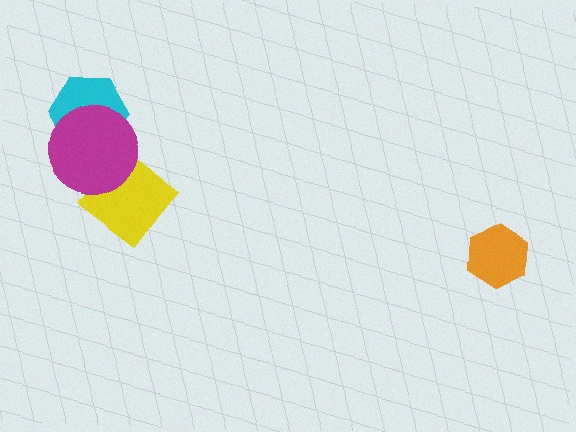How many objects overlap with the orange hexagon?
0 objects overlap with the orange hexagon.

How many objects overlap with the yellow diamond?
1 object overlaps with the yellow diamond.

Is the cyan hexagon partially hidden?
Yes, it is partially covered by another shape.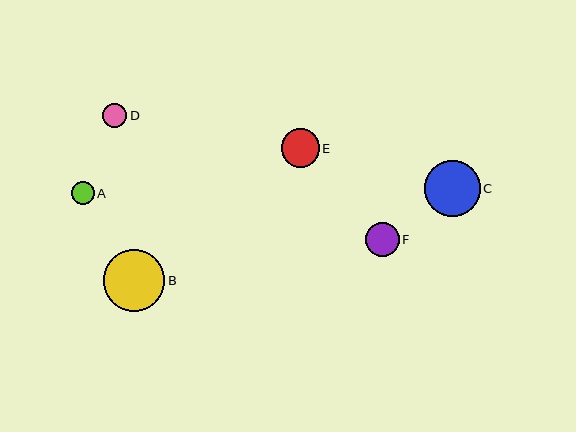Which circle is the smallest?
Circle A is the smallest with a size of approximately 23 pixels.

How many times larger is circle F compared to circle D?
Circle F is approximately 1.4 times the size of circle D.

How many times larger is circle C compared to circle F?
Circle C is approximately 1.7 times the size of circle F.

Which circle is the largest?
Circle B is the largest with a size of approximately 61 pixels.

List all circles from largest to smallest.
From largest to smallest: B, C, E, F, D, A.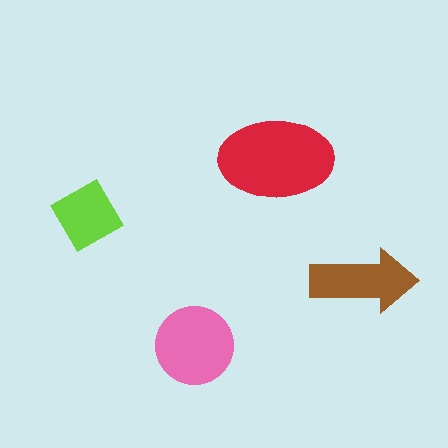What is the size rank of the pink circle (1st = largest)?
2nd.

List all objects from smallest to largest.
The lime diamond, the brown arrow, the pink circle, the red ellipse.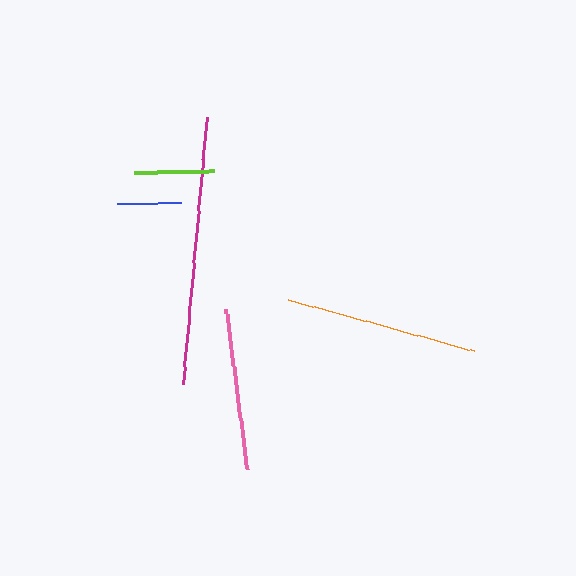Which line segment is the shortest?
The blue line is the shortest at approximately 64 pixels.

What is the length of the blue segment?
The blue segment is approximately 64 pixels long.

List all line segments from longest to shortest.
From longest to shortest: magenta, orange, pink, lime, blue.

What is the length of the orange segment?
The orange segment is approximately 192 pixels long.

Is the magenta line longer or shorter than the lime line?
The magenta line is longer than the lime line.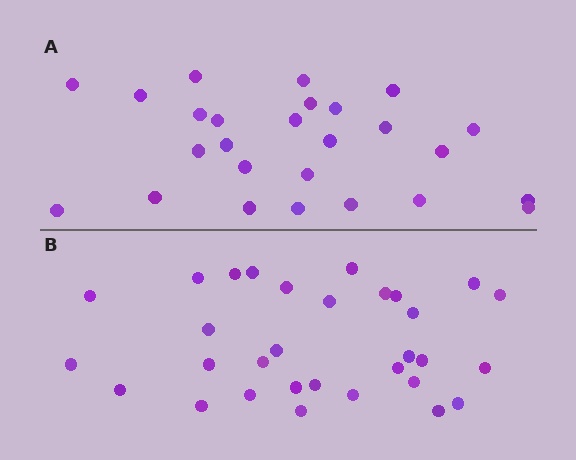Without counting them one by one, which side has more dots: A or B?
Region B (the bottom region) has more dots.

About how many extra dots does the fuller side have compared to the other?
Region B has about 5 more dots than region A.